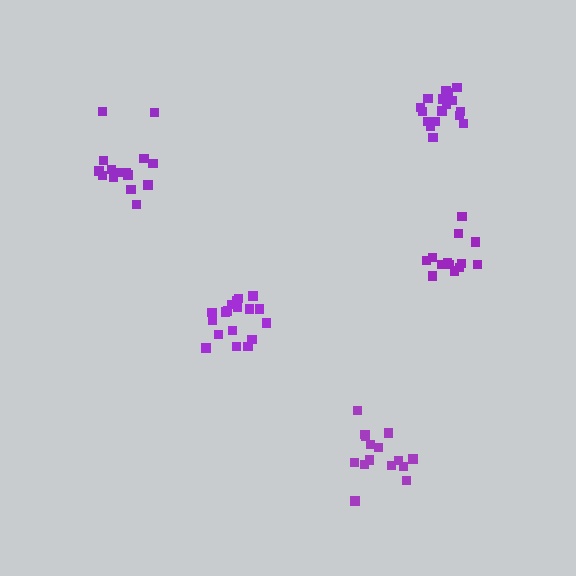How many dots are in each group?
Group 1: 18 dots, Group 2: 13 dots, Group 3: 15 dots, Group 4: 18 dots, Group 5: 17 dots (81 total).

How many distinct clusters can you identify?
There are 5 distinct clusters.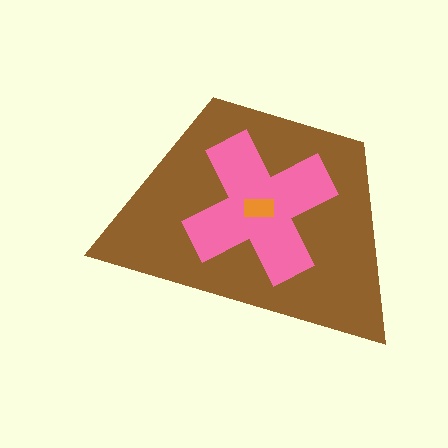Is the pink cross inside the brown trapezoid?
Yes.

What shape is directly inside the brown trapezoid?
The pink cross.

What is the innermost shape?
The orange rectangle.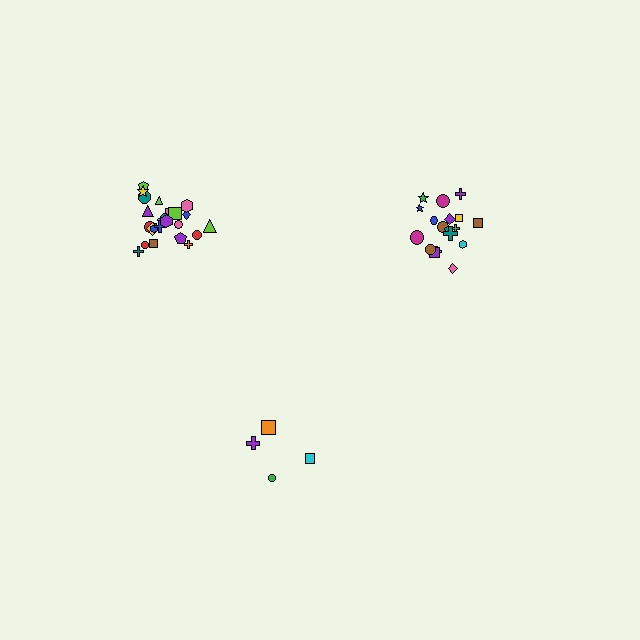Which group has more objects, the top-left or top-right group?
The top-left group.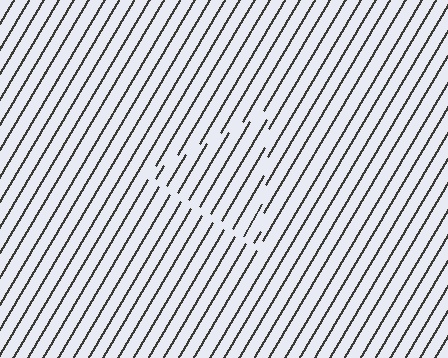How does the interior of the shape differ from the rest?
The interior of the shape contains the same grating, shifted by half a period — the contour is defined by the phase discontinuity where line-ends from the inner and outer gratings abut.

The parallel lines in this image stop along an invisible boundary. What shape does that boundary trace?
An illusory triangle. The interior of the shape contains the same grating, shifted by half a period — the contour is defined by the phase discontinuity where line-ends from the inner and outer gratings abut.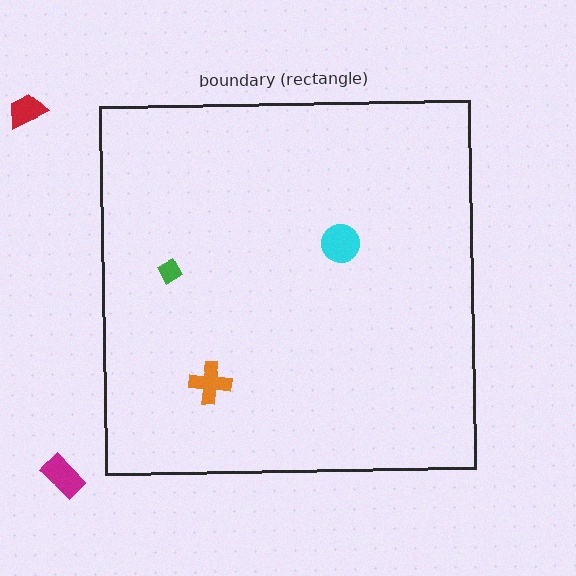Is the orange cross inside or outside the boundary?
Inside.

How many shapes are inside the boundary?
3 inside, 2 outside.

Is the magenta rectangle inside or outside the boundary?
Outside.